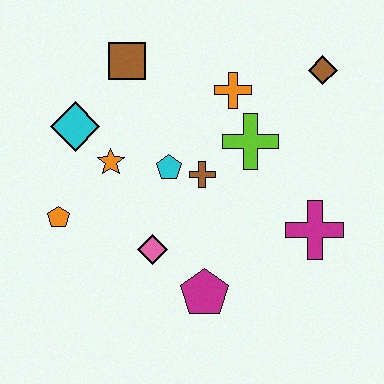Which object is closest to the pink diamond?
The magenta pentagon is closest to the pink diamond.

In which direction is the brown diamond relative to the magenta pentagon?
The brown diamond is above the magenta pentagon.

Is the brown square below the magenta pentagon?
No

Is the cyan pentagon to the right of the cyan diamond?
Yes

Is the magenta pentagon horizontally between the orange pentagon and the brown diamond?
Yes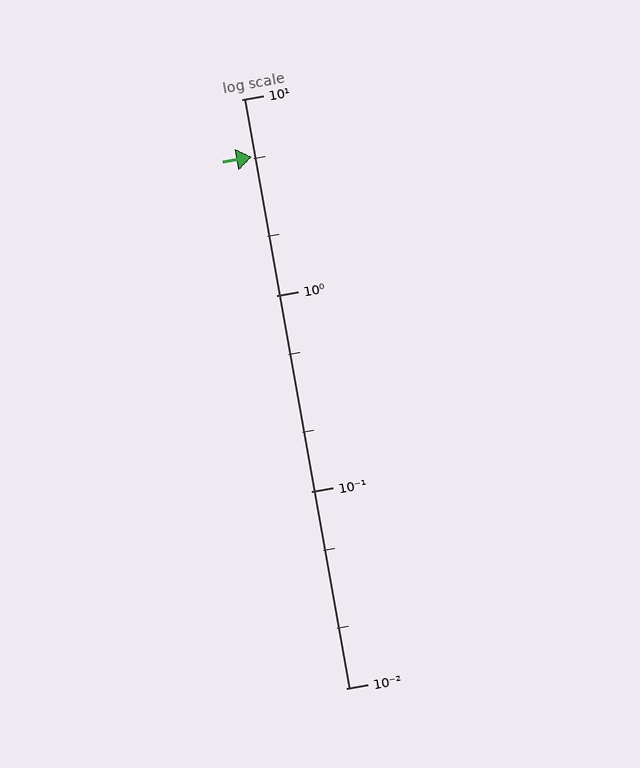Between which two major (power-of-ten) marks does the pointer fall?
The pointer is between 1 and 10.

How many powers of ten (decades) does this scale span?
The scale spans 3 decades, from 0.01 to 10.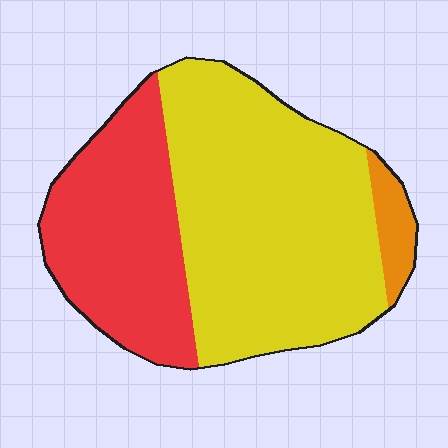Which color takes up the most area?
Yellow, at roughly 60%.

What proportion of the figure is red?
Red covers about 35% of the figure.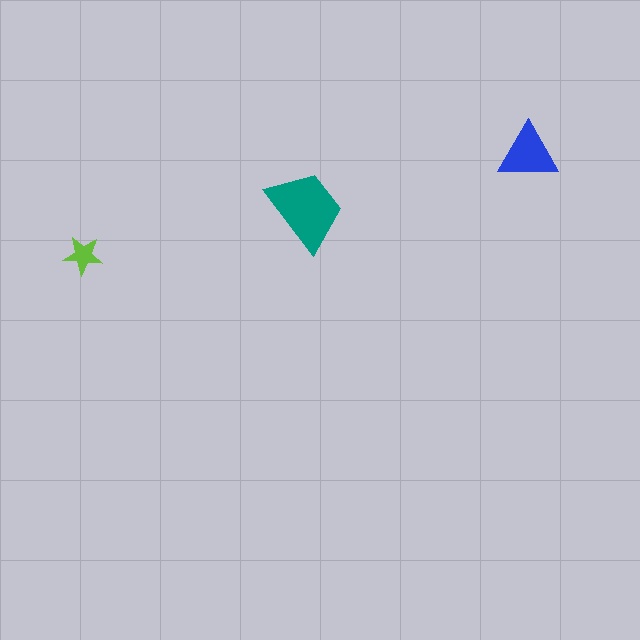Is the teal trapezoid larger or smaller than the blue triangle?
Larger.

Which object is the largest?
The teal trapezoid.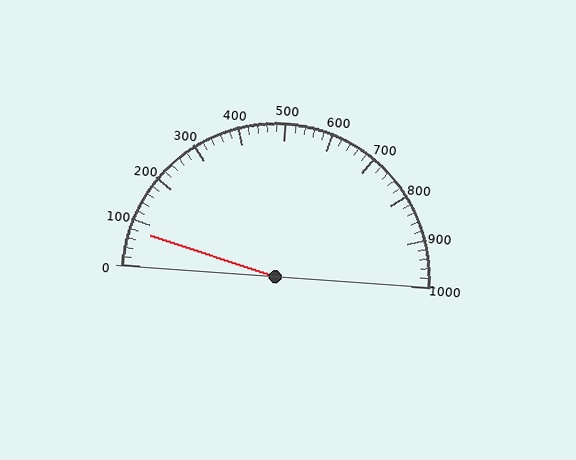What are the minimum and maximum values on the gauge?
The gauge ranges from 0 to 1000.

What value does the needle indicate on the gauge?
The needle indicates approximately 80.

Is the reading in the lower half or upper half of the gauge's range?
The reading is in the lower half of the range (0 to 1000).